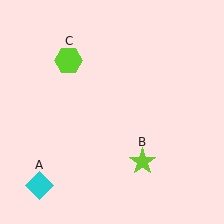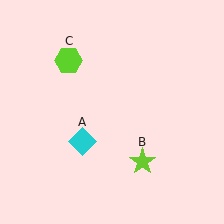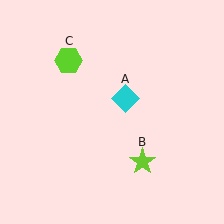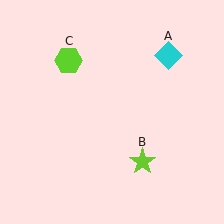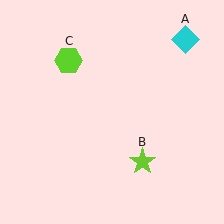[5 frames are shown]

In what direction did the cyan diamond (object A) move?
The cyan diamond (object A) moved up and to the right.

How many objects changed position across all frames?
1 object changed position: cyan diamond (object A).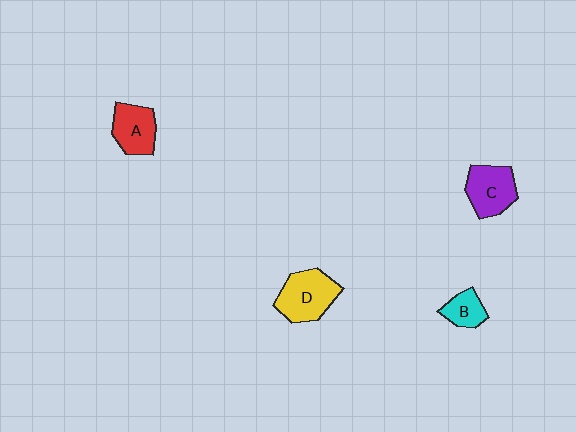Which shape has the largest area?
Shape D (yellow).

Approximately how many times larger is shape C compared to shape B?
Approximately 1.7 times.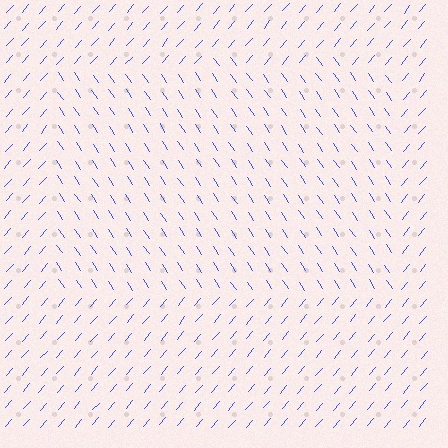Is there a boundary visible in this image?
Yes, there is a texture boundary formed by a change in line orientation.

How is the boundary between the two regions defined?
The boundary is defined purely by a change in line orientation (approximately 75 degrees difference). All lines are the same color and thickness.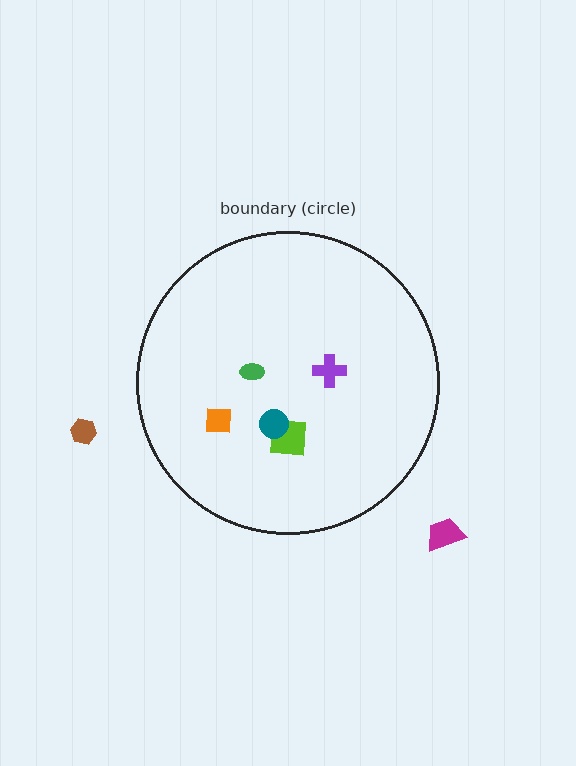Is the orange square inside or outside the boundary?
Inside.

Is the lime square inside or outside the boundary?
Inside.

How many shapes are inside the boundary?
5 inside, 2 outside.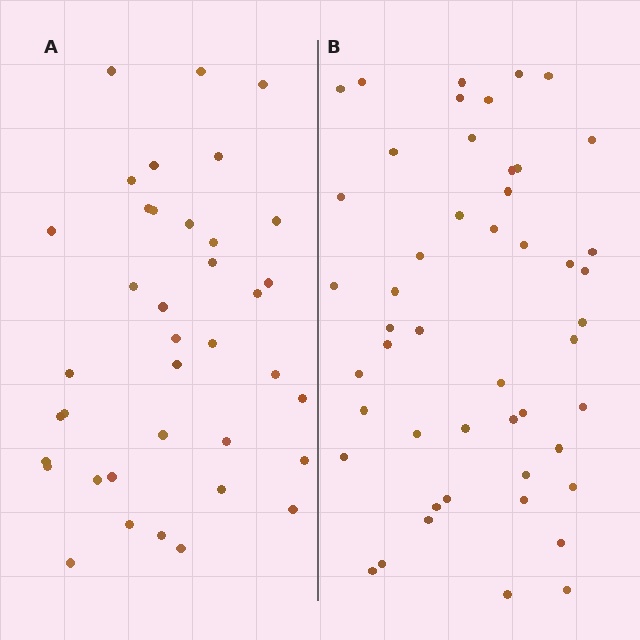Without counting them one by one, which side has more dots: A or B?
Region B (the right region) has more dots.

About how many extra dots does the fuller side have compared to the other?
Region B has roughly 12 or so more dots than region A.